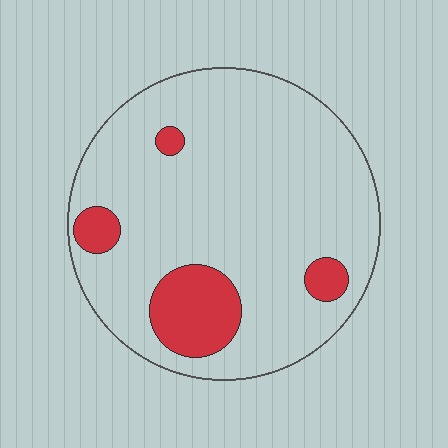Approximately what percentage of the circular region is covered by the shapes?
Approximately 15%.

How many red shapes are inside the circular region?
4.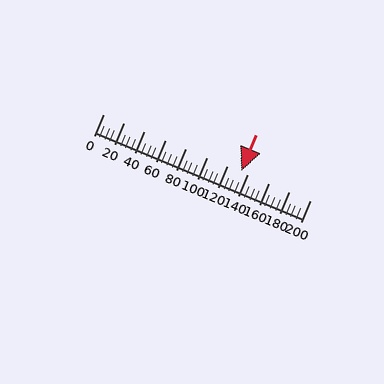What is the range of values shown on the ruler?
The ruler shows values from 0 to 200.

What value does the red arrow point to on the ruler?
The red arrow points to approximately 133.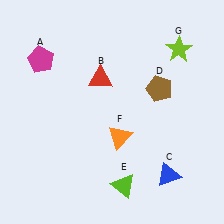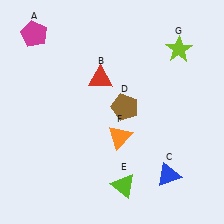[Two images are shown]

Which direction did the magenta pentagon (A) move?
The magenta pentagon (A) moved up.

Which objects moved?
The objects that moved are: the magenta pentagon (A), the brown pentagon (D).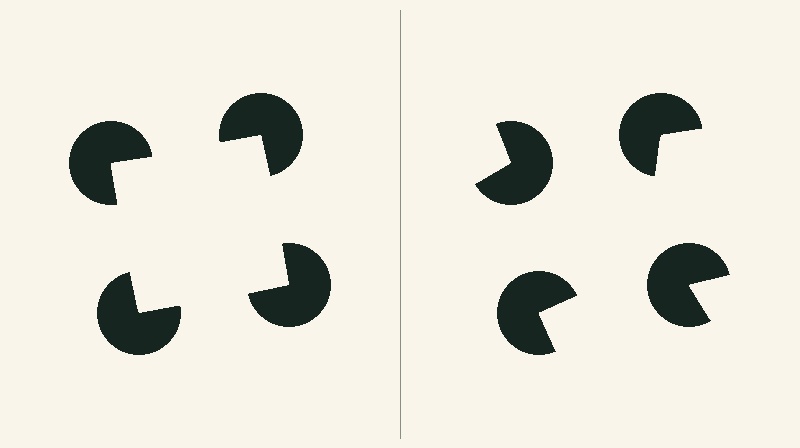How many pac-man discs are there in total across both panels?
8 — 4 on each side.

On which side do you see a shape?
An illusory square appears on the left side. On the right side the wedge cuts are rotated, so no coherent shape forms.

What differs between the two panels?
The pac-man discs are positioned identically on both sides; only the wedge orientations differ. On the left they align to a square; on the right they are misaligned.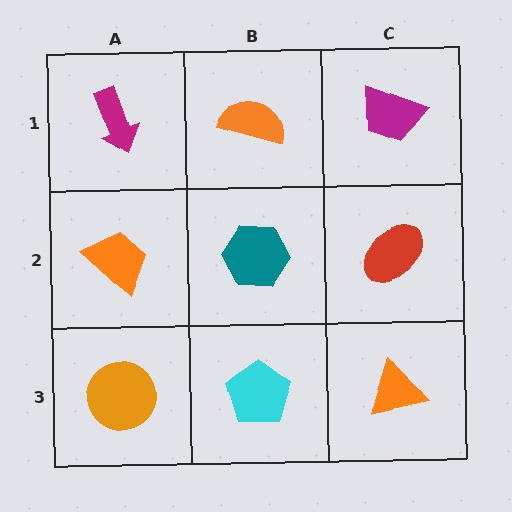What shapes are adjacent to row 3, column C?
A red ellipse (row 2, column C), a cyan pentagon (row 3, column B).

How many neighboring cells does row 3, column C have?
2.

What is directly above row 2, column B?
An orange semicircle.